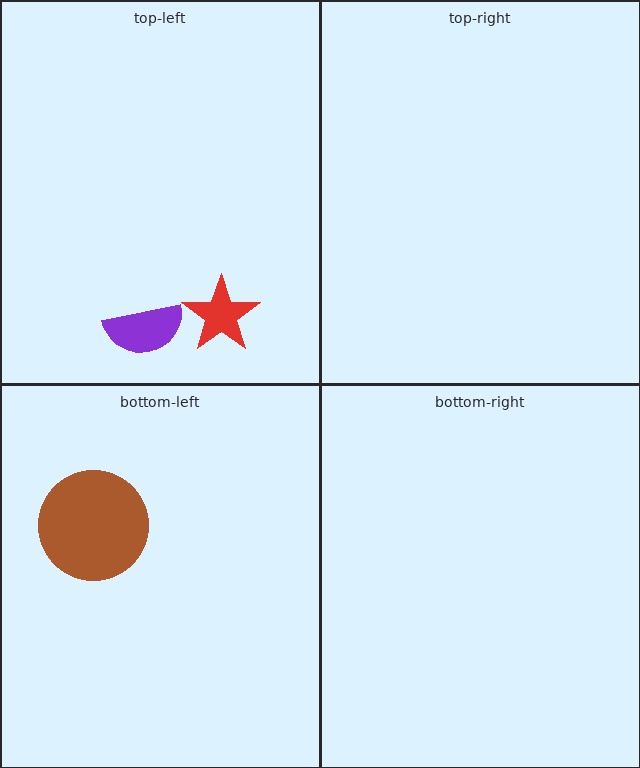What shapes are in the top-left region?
The purple semicircle, the red star.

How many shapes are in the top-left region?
2.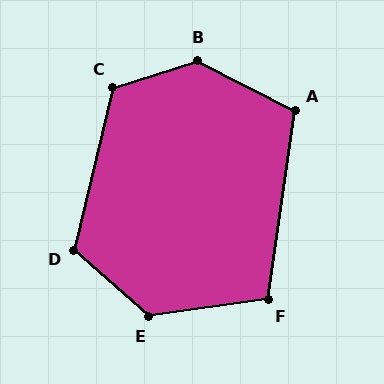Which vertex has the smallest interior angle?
F, at approximately 106 degrees.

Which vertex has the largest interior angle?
B, at approximately 136 degrees.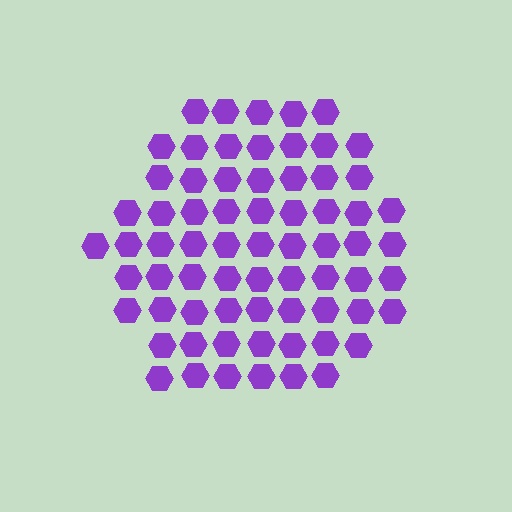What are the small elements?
The small elements are hexagons.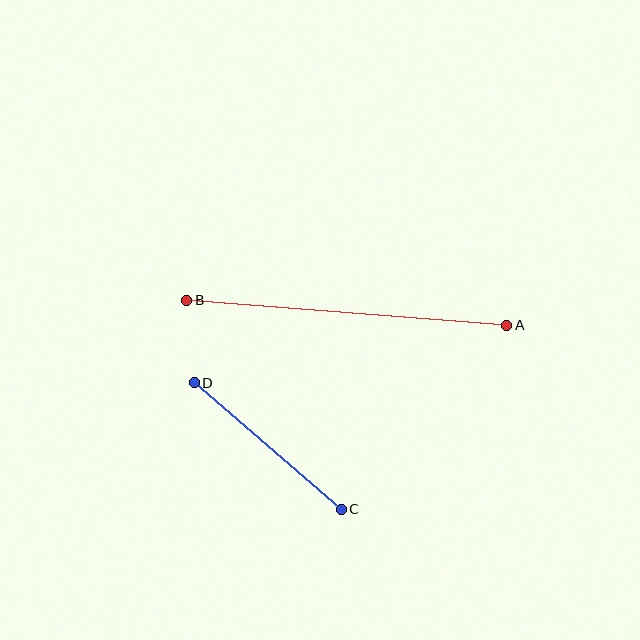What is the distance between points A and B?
The distance is approximately 321 pixels.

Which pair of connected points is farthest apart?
Points A and B are farthest apart.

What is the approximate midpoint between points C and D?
The midpoint is at approximately (268, 446) pixels.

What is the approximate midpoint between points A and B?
The midpoint is at approximately (347, 313) pixels.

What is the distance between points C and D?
The distance is approximately 194 pixels.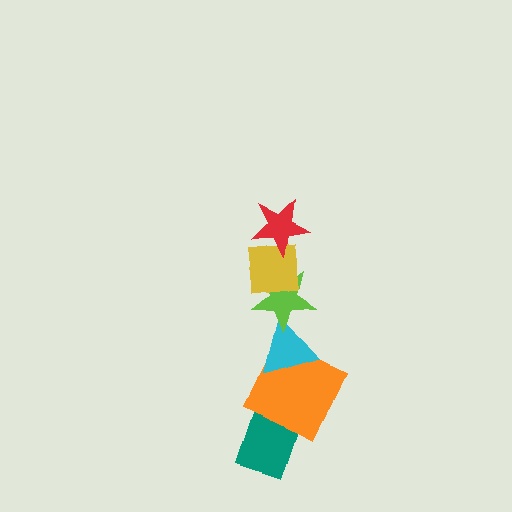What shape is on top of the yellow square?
The red star is on top of the yellow square.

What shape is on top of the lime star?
The yellow square is on top of the lime star.